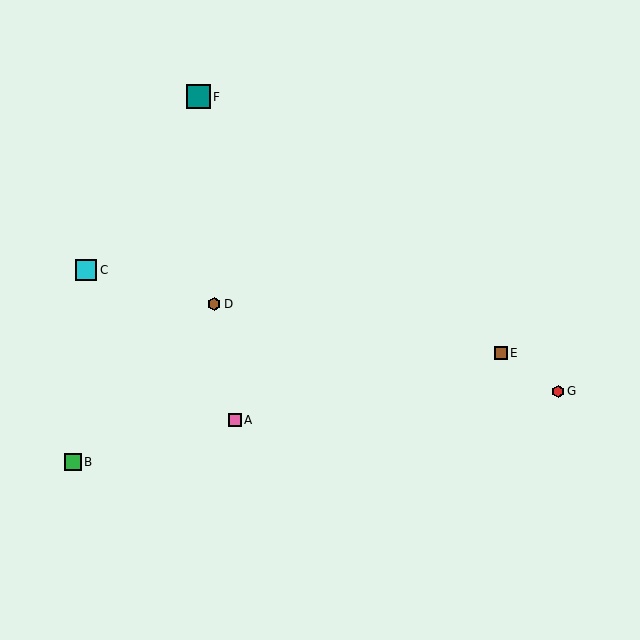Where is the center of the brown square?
The center of the brown square is at (501, 353).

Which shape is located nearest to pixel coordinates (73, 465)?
The green square (labeled B) at (73, 462) is nearest to that location.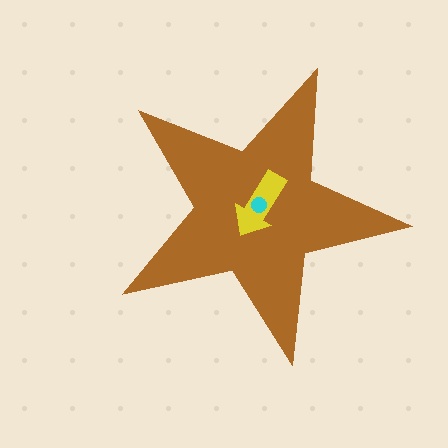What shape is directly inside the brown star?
The yellow arrow.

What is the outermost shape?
The brown star.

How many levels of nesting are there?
3.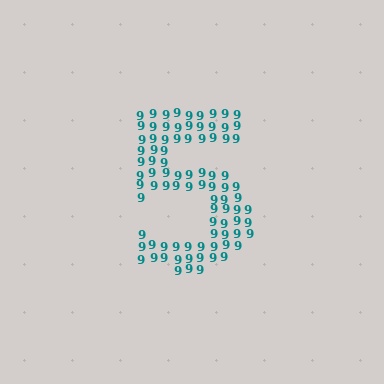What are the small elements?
The small elements are digit 9's.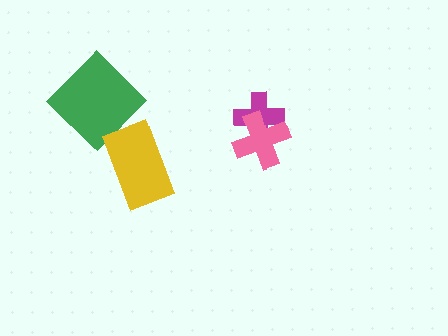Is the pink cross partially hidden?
No, no other shape covers it.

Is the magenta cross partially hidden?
Yes, it is partially covered by another shape.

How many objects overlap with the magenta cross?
1 object overlaps with the magenta cross.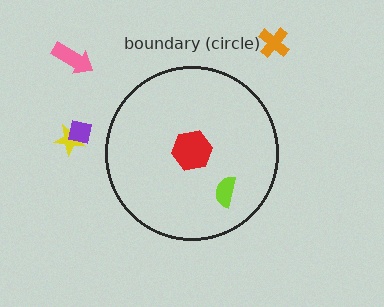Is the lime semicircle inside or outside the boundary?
Inside.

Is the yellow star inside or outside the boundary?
Outside.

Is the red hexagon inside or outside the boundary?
Inside.